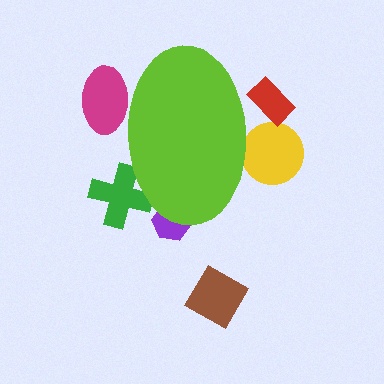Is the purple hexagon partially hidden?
Yes, the purple hexagon is partially hidden behind the lime ellipse.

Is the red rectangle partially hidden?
Yes, the red rectangle is partially hidden behind the lime ellipse.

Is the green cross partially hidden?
Yes, the green cross is partially hidden behind the lime ellipse.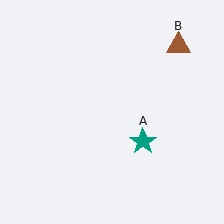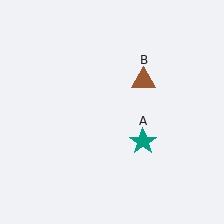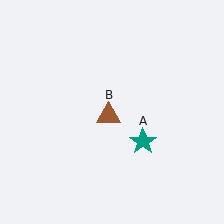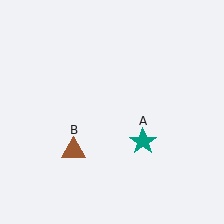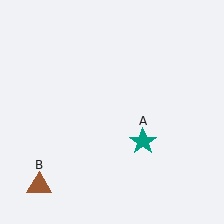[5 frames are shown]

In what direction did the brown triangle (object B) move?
The brown triangle (object B) moved down and to the left.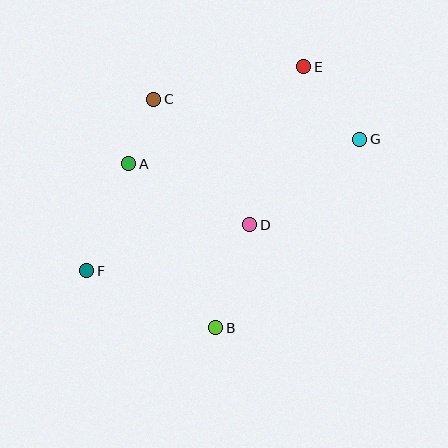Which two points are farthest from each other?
Points F and G are farthest from each other.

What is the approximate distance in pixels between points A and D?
The distance between A and D is approximately 136 pixels.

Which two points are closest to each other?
Points A and C are closest to each other.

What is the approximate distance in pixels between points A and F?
The distance between A and F is approximately 115 pixels.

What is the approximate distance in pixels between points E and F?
The distance between E and F is approximately 298 pixels.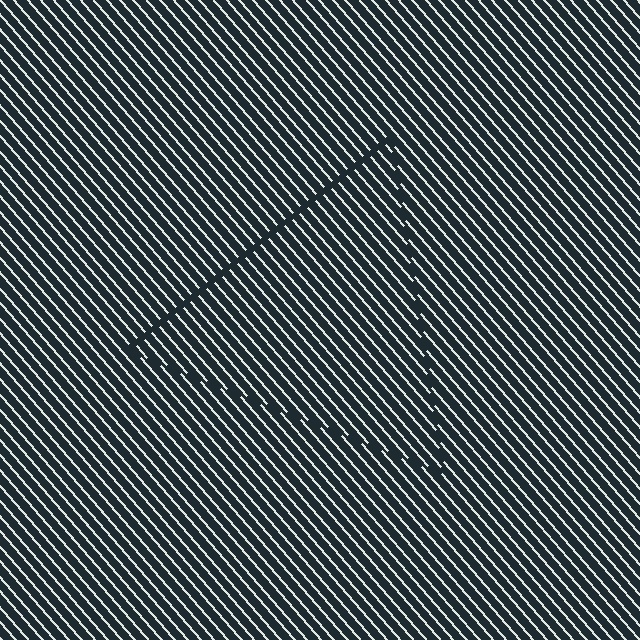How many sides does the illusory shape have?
3 sides — the line-ends trace a triangle.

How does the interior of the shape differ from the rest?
The interior of the shape contains the same grating, shifted by half a period — the contour is defined by the phase discontinuity where line-ends from the inner and outer gratings abut.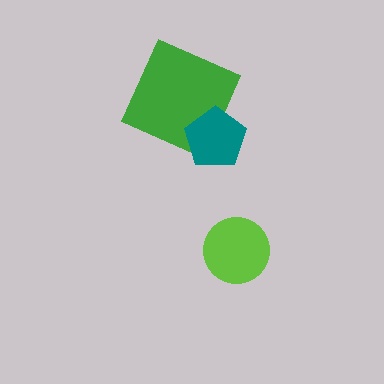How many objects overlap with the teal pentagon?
1 object overlaps with the teal pentagon.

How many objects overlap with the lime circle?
0 objects overlap with the lime circle.